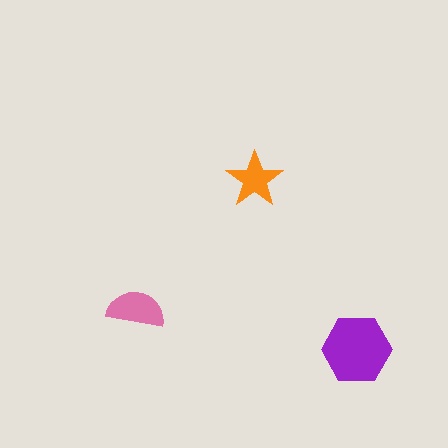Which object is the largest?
The purple hexagon.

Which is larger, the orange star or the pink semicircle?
The pink semicircle.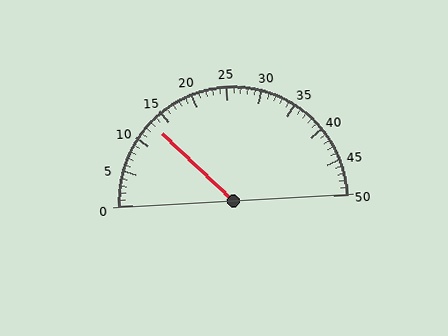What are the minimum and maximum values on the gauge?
The gauge ranges from 0 to 50.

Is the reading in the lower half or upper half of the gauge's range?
The reading is in the lower half of the range (0 to 50).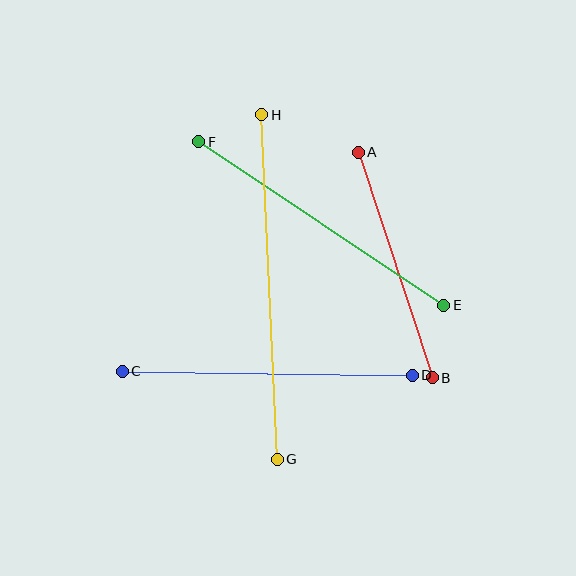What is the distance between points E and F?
The distance is approximately 295 pixels.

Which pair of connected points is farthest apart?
Points G and H are farthest apart.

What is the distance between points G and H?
The distance is approximately 345 pixels.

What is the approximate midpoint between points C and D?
The midpoint is at approximately (267, 373) pixels.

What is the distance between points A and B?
The distance is approximately 237 pixels.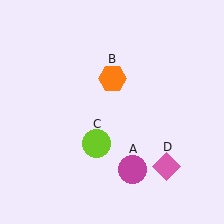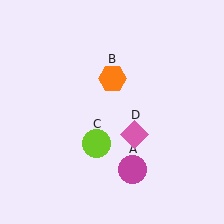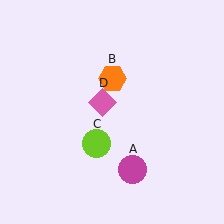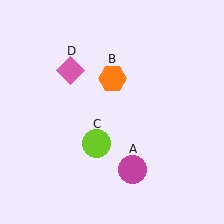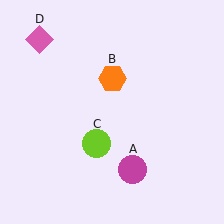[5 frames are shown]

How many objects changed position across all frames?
1 object changed position: pink diamond (object D).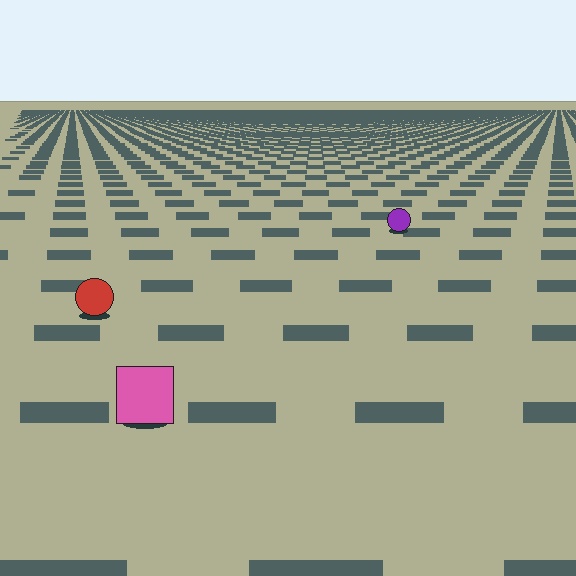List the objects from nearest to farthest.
From nearest to farthest: the pink square, the red circle, the purple circle.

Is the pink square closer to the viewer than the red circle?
Yes. The pink square is closer — you can tell from the texture gradient: the ground texture is coarser near it.